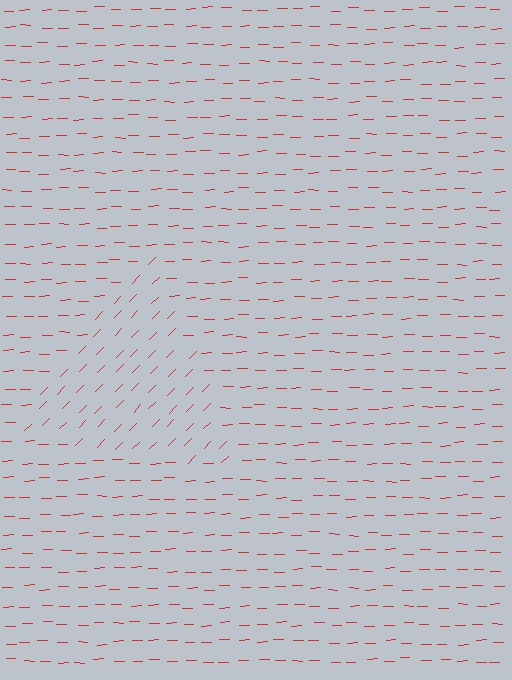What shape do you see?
I see a triangle.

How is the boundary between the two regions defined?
The boundary is defined purely by a change in line orientation (approximately 45 degrees difference). All lines are the same color and thickness.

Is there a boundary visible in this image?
Yes, there is a texture boundary formed by a change in line orientation.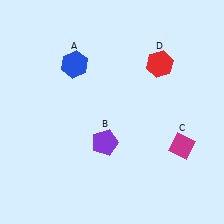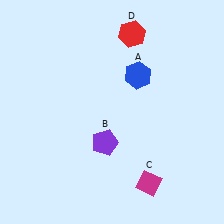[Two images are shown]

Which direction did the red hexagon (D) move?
The red hexagon (D) moved up.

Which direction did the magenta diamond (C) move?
The magenta diamond (C) moved down.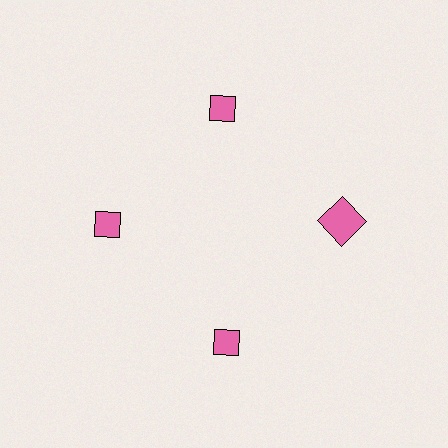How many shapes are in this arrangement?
There are 4 shapes arranged in a ring pattern.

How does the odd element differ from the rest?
It has a different shape: square instead of diamond.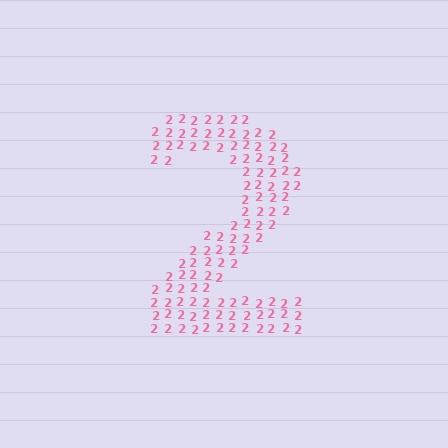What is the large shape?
The large shape is the digit 2.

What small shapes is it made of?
It is made of small digit 2's.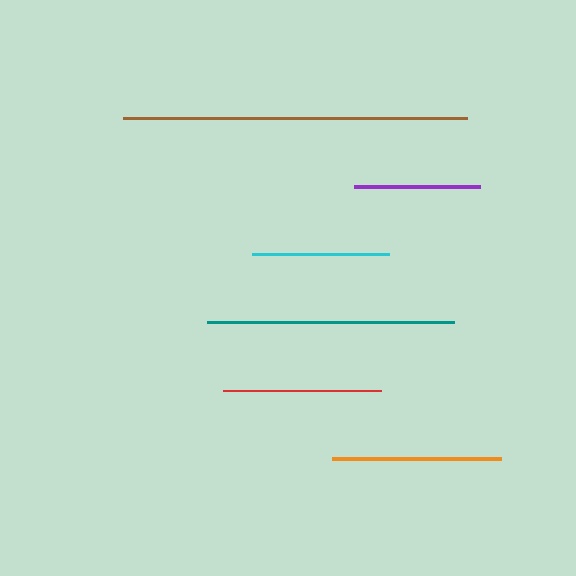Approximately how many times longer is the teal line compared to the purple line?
The teal line is approximately 2.0 times the length of the purple line.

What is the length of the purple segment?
The purple segment is approximately 125 pixels long.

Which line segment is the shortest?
The purple line is the shortest at approximately 125 pixels.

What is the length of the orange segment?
The orange segment is approximately 169 pixels long.